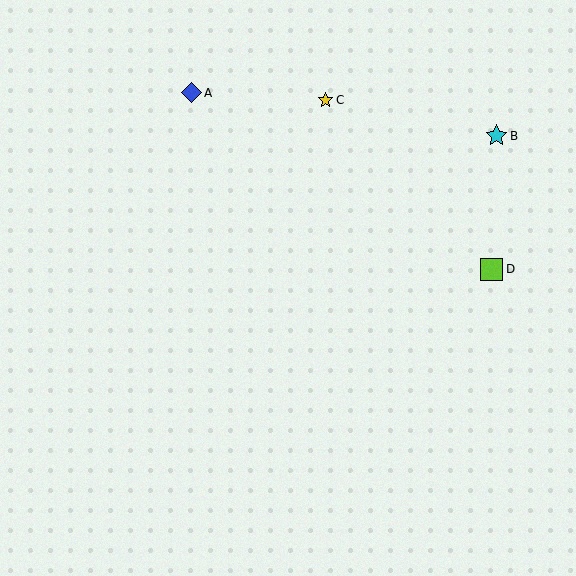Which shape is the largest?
The lime square (labeled D) is the largest.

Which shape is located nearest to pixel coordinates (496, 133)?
The cyan star (labeled B) at (497, 136) is nearest to that location.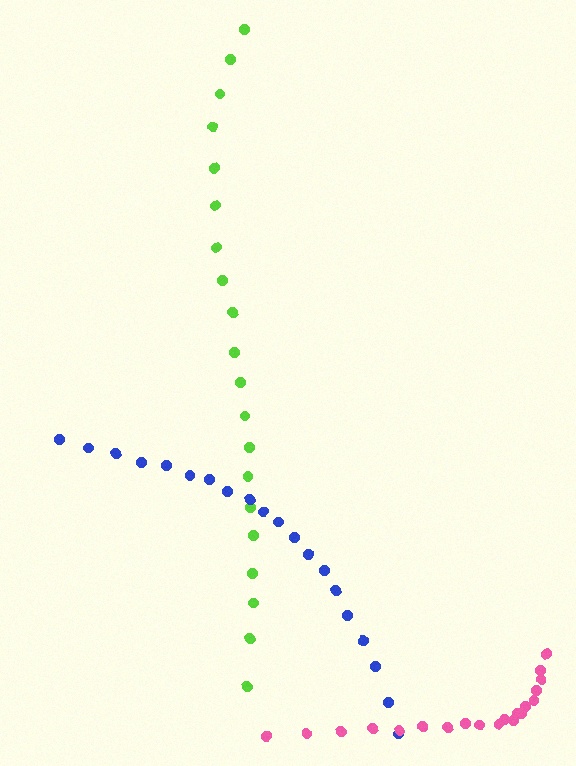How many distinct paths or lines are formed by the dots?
There are 3 distinct paths.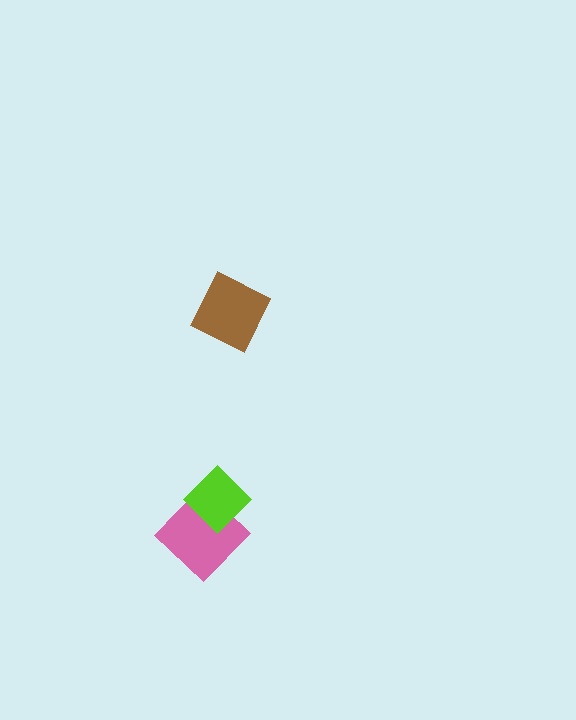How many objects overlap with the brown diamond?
0 objects overlap with the brown diamond.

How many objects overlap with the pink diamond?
1 object overlaps with the pink diamond.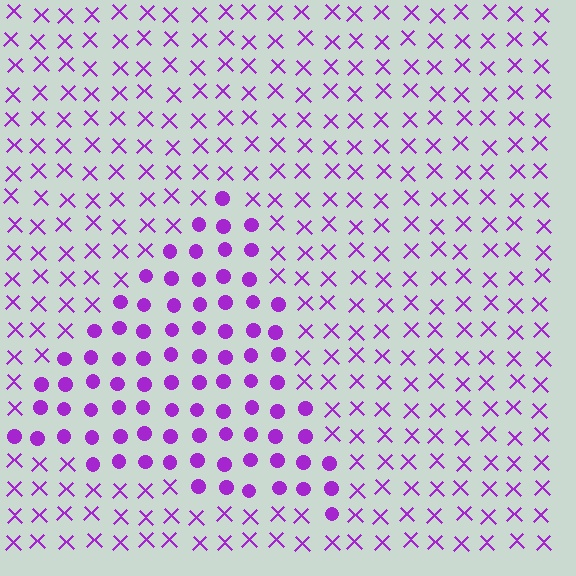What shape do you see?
I see a triangle.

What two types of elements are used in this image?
The image uses circles inside the triangle region and X marks outside it.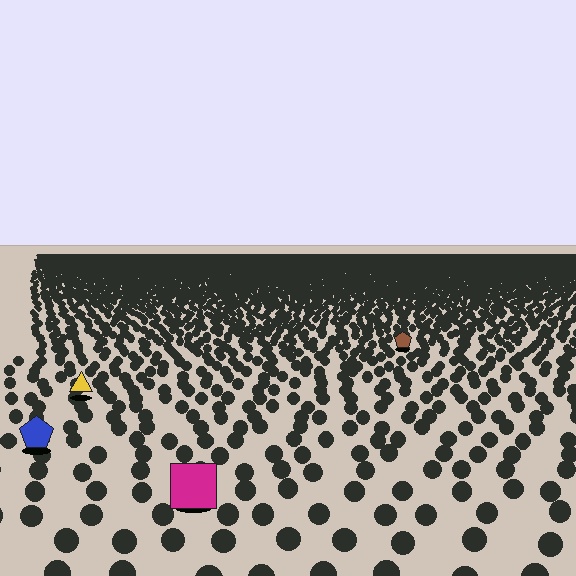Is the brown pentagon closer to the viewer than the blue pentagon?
No. The blue pentagon is closer — you can tell from the texture gradient: the ground texture is coarser near it.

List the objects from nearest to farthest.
From nearest to farthest: the magenta square, the blue pentagon, the yellow triangle, the brown pentagon.